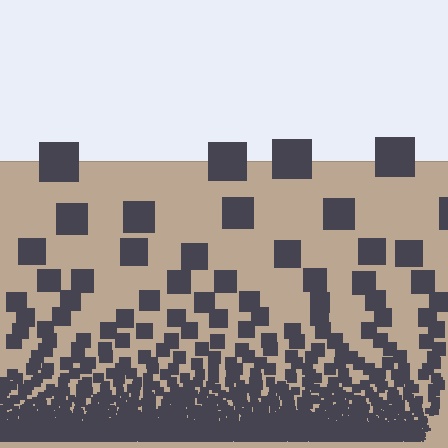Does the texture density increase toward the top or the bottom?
Density increases toward the bottom.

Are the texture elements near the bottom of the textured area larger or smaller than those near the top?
Smaller. The gradient is inverted — elements near the bottom are smaller and denser.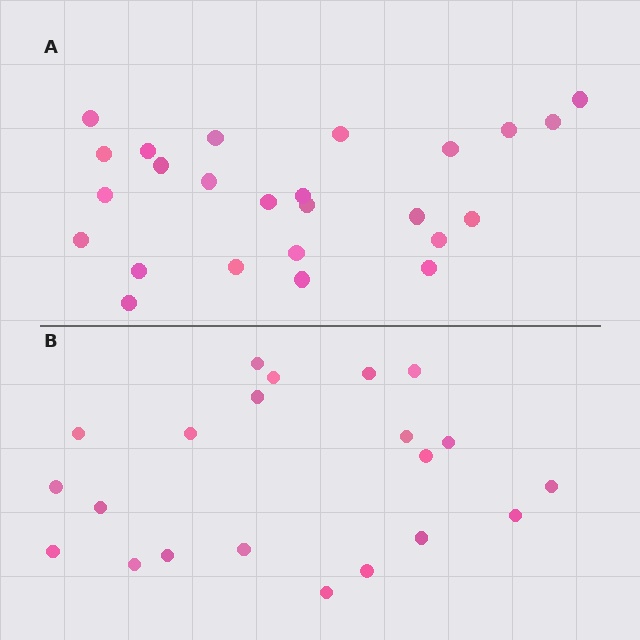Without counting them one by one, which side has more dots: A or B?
Region A (the top region) has more dots.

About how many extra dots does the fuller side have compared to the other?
Region A has about 4 more dots than region B.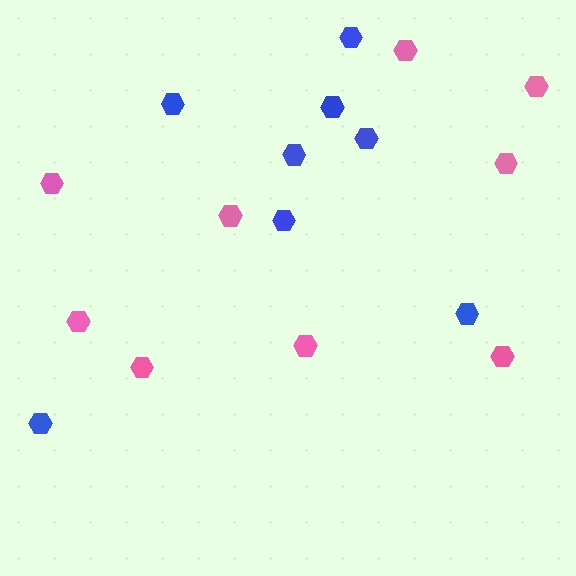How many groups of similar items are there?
There are 2 groups: one group of blue hexagons (8) and one group of pink hexagons (9).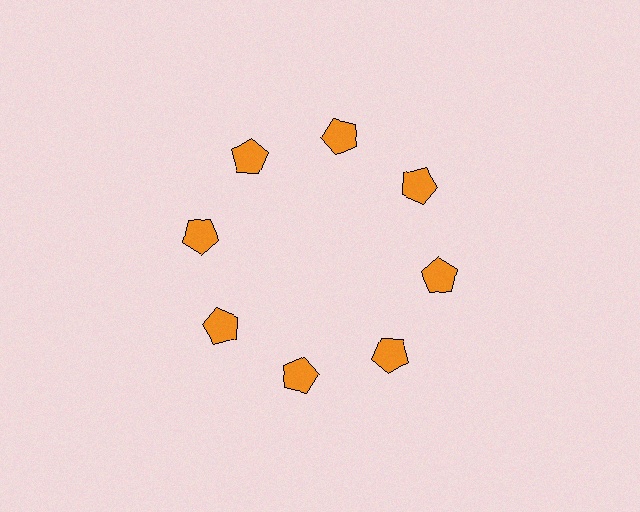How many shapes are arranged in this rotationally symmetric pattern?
There are 8 shapes, arranged in 8 groups of 1.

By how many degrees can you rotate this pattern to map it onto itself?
The pattern maps onto itself every 45 degrees of rotation.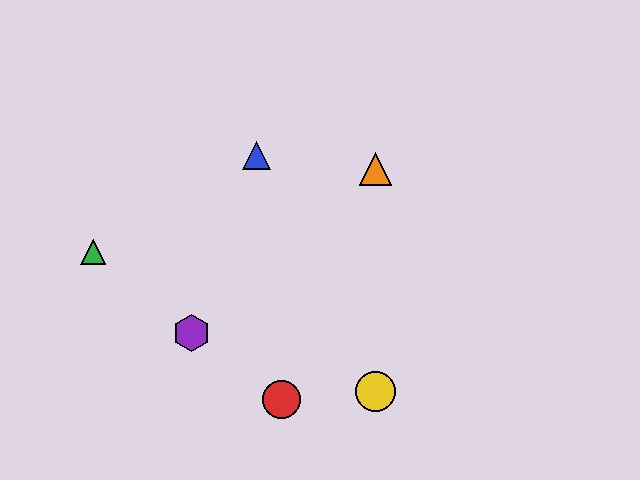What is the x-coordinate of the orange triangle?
The orange triangle is at x≈376.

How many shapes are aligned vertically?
2 shapes (the yellow circle, the orange triangle) are aligned vertically.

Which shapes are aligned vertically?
The yellow circle, the orange triangle are aligned vertically.